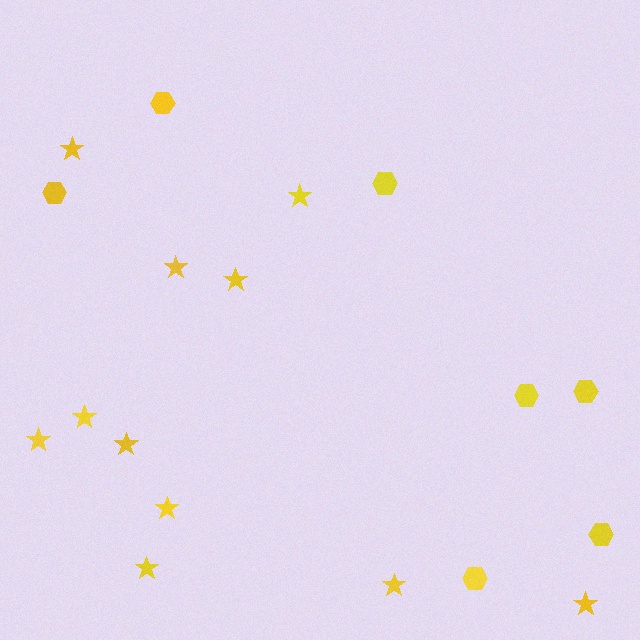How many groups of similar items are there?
There are 2 groups: one group of hexagons (7) and one group of stars (11).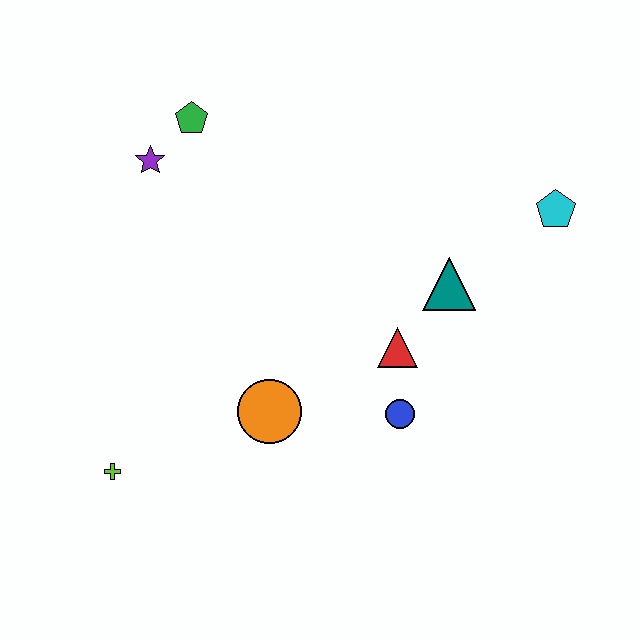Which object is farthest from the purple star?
The cyan pentagon is farthest from the purple star.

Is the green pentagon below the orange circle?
No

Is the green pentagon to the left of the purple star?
No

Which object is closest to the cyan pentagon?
The teal triangle is closest to the cyan pentagon.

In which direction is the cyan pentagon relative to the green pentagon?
The cyan pentagon is to the right of the green pentagon.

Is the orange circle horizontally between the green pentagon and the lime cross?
No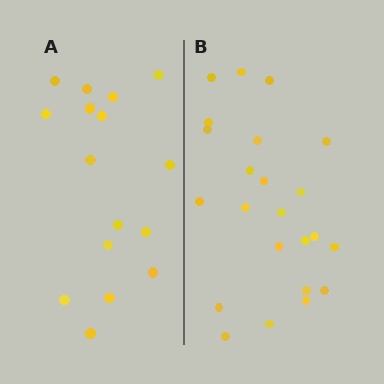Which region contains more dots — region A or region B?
Region B (the right region) has more dots.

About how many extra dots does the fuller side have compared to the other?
Region B has roughly 8 or so more dots than region A.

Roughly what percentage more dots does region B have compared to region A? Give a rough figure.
About 45% more.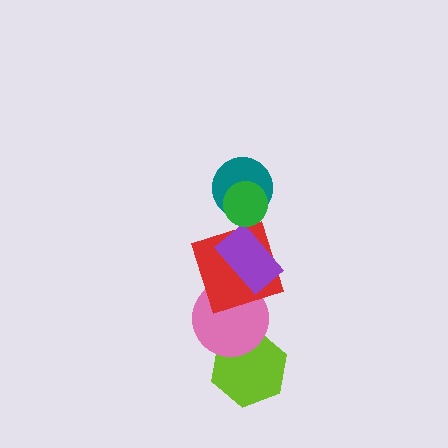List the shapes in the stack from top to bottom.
From top to bottom: the green circle, the teal circle, the purple rectangle, the red square, the pink circle, the lime hexagon.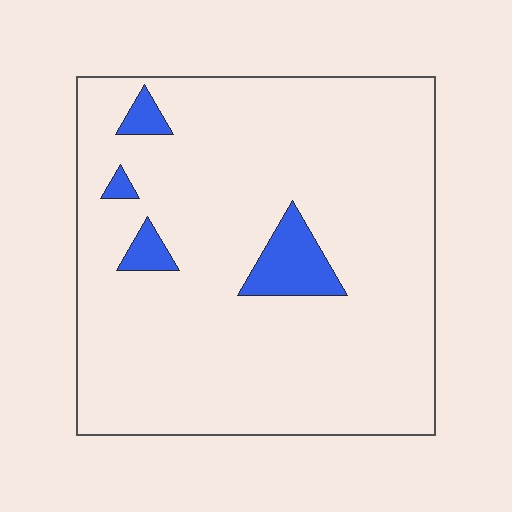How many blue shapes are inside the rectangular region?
4.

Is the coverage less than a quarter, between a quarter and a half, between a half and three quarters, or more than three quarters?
Less than a quarter.